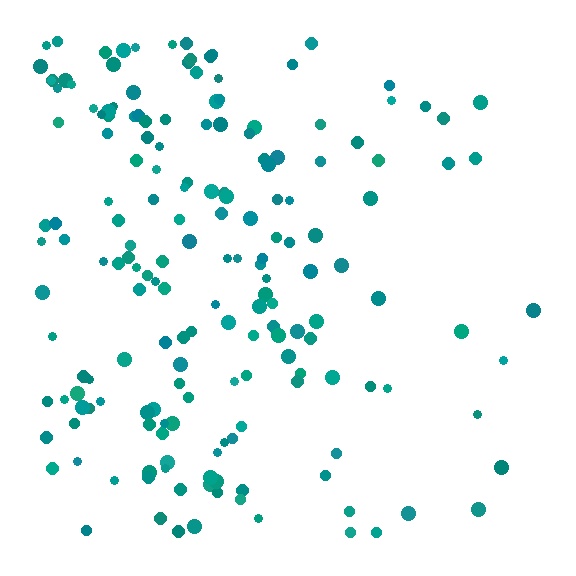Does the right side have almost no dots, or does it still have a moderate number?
Still a moderate number, just noticeably fewer than the left.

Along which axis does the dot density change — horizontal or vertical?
Horizontal.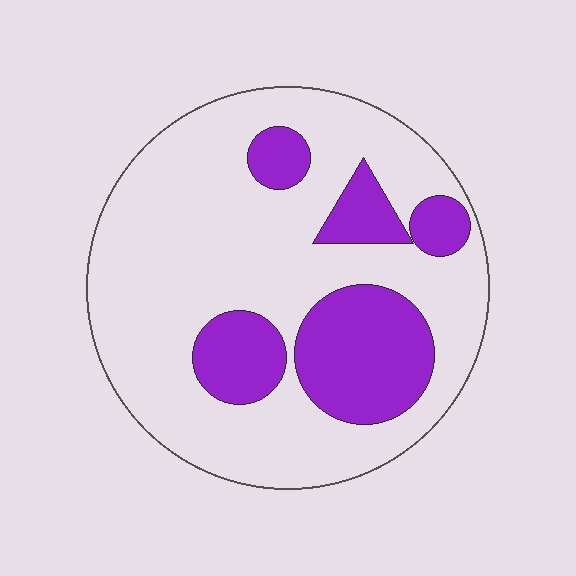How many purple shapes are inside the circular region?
5.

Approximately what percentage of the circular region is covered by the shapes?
Approximately 25%.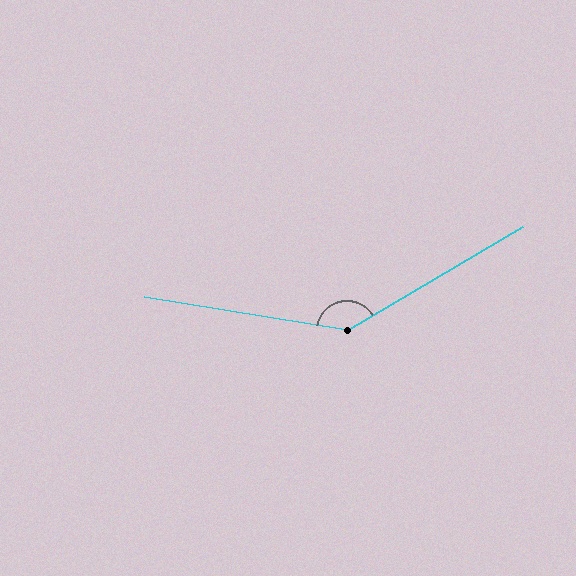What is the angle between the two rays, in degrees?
Approximately 140 degrees.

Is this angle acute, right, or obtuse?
It is obtuse.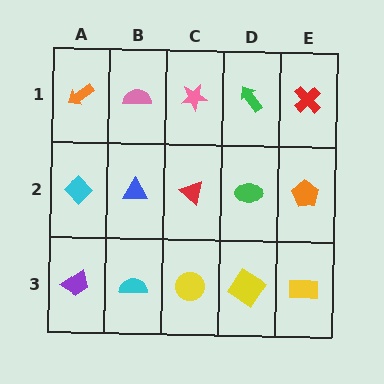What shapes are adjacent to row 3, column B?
A blue triangle (row 2, column B), a purple trapezoid (row 3, column A), a yellow circle (row 3, column C).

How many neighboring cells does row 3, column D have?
3.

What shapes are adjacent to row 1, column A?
A cyan diamond (row 2, column A), a pink semicircle (row 1, column B).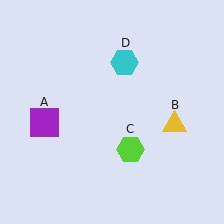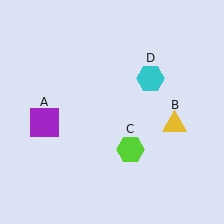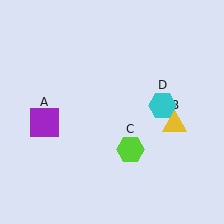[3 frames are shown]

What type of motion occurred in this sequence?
The cyan hexagon (object D) rotated clockwise around the center of the scene.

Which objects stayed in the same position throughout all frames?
Purple square (object A) and yellow triangle (object B) and lime hexagon (object C) remained stationary.